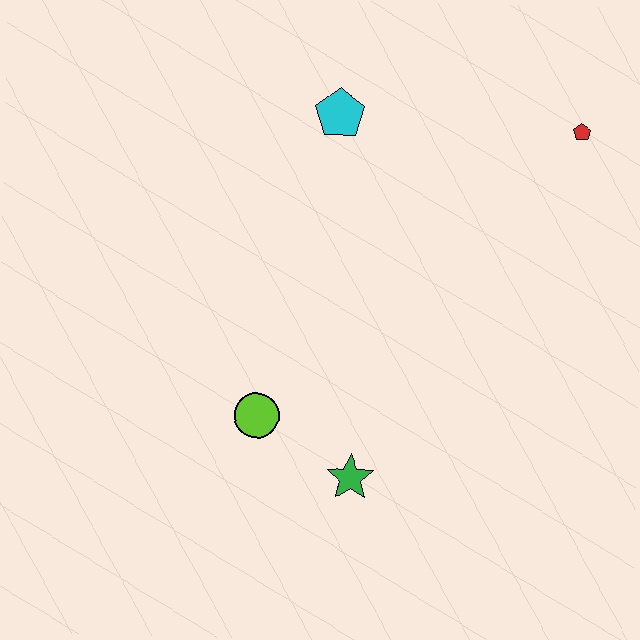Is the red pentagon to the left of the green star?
No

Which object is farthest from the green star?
The red pentagon is farthest from the green star.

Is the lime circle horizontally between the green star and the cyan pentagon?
No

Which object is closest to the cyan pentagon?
The red pentagon is closest to the cyan pentagon.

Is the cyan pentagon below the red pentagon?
No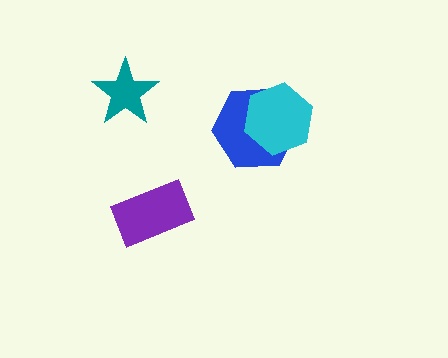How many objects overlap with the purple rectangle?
0 objects overlap with the purple rectangle.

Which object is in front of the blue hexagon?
The cyan hexagon is in front of the blue hexagon.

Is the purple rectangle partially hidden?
No, no other shape covers it.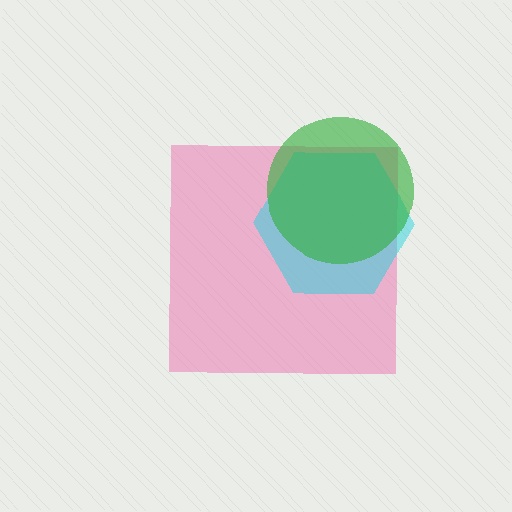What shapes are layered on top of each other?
The layered shapes are: a pink square, a cyan hexagon, a green circle.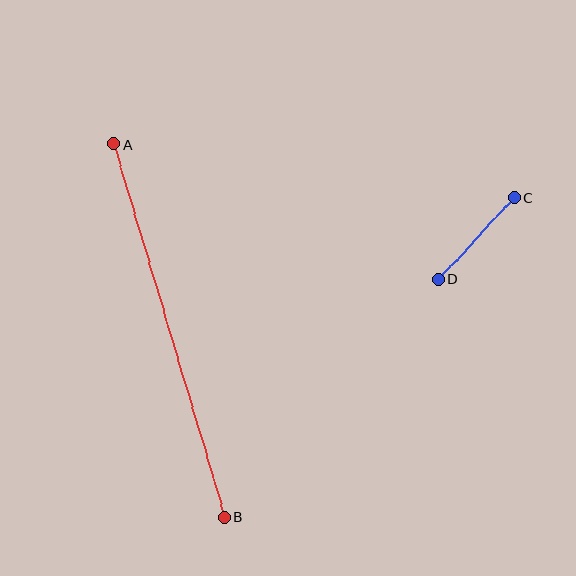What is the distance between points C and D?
The distance is approximately 112 pixels.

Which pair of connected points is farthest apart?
Points A and B are farthest apart.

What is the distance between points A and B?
The distance is approximately 389 pixels.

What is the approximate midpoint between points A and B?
The midpoint is at approximately (169, 331) pixels.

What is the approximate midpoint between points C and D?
The midpoint is at approximately (476, 238) pixels.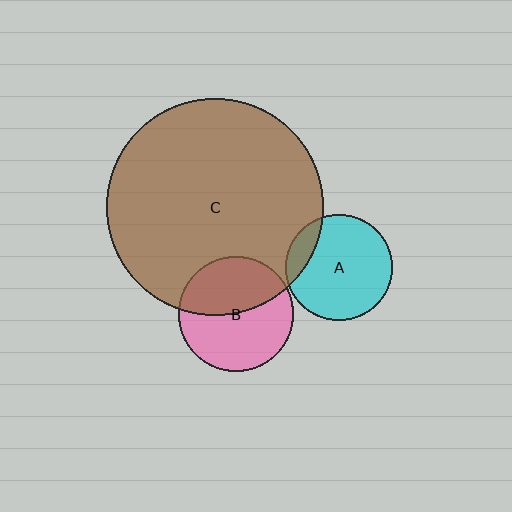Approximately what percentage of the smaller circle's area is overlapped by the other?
Approximately 45%.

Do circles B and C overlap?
Yes.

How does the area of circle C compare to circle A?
Approximately 4.1 times.